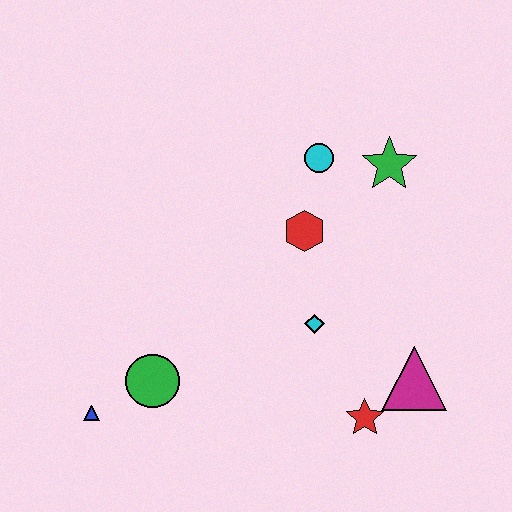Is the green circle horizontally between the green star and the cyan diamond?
No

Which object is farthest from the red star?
The blue triangle is farthest from the red star.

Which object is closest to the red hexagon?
The cyan circle is closest to the red hexagon.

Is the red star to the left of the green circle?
No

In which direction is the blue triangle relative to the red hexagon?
The blue triangle is to the left of the red hexagon.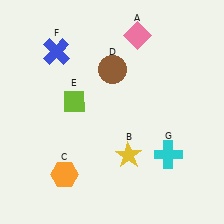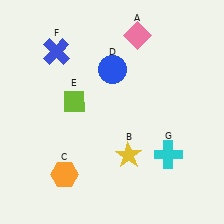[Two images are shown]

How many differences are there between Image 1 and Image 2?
There is 1 difference between the two images.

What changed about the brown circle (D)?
In Image 1, D is brown. In Image 2, it changed to blue.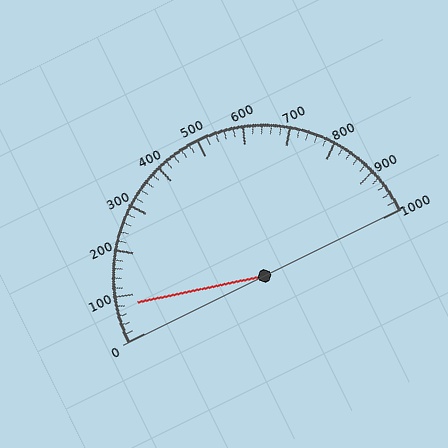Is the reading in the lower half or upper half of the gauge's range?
The reading is in the lower half of the range (0 to 1000).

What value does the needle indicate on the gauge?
The needle indicates approximately 80.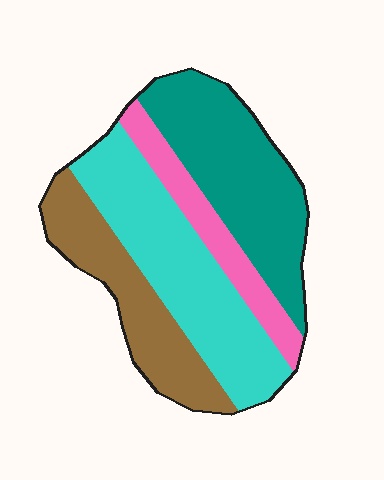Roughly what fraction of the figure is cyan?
Cyan covers 33% of the figure.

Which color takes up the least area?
Pink, at roughly 15%.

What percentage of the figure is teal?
Teal takes up between a sixth and a third of the figure.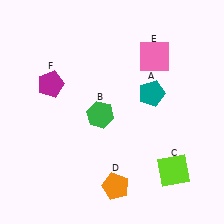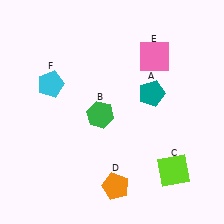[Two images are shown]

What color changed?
The pentagon (F) changed from magenta in Image 1 to cyan in Image 2.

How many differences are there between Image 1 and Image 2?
There is 1 difference between the two images.